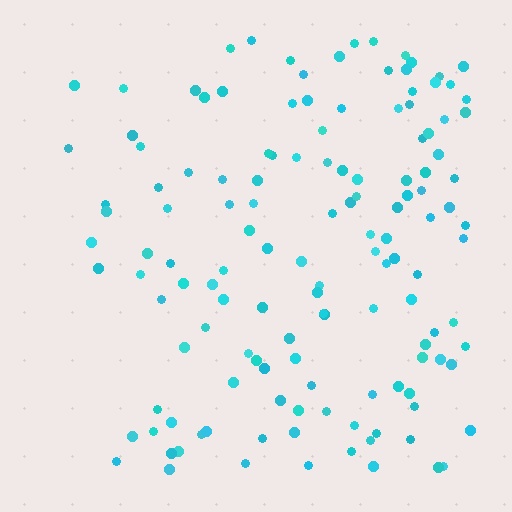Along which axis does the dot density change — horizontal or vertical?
Horizontal.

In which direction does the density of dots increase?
From left to right, with the right side densest.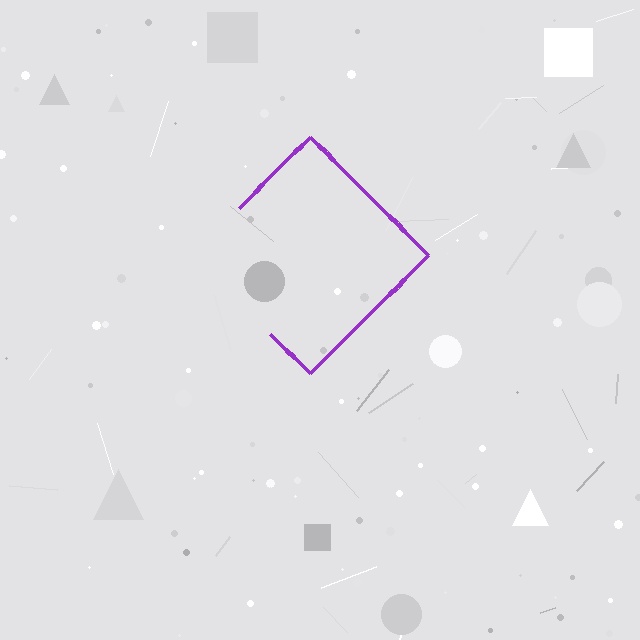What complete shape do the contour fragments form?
The contour fragments form a diamond.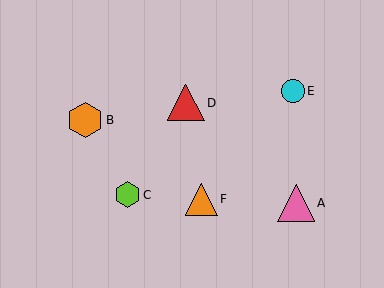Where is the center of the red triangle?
The center of the red triangle is at (186, 103).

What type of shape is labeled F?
Shape F is an orange triangle.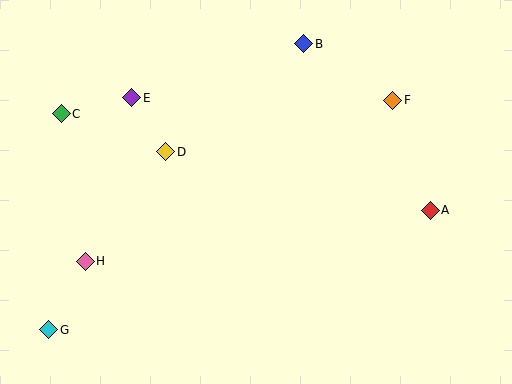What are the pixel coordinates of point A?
Point A is at (430, 210).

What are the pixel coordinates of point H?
Point H is at (85, 261).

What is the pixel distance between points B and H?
The distance between B and H is 308 pixels.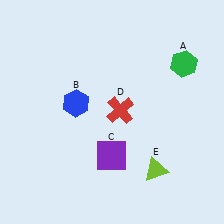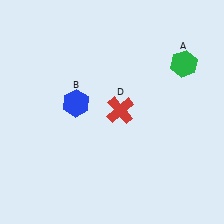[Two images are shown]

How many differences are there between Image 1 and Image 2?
There are 2 differences between the two images.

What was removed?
The purple square (C), the lime triangle (E) were removed in Image 2.